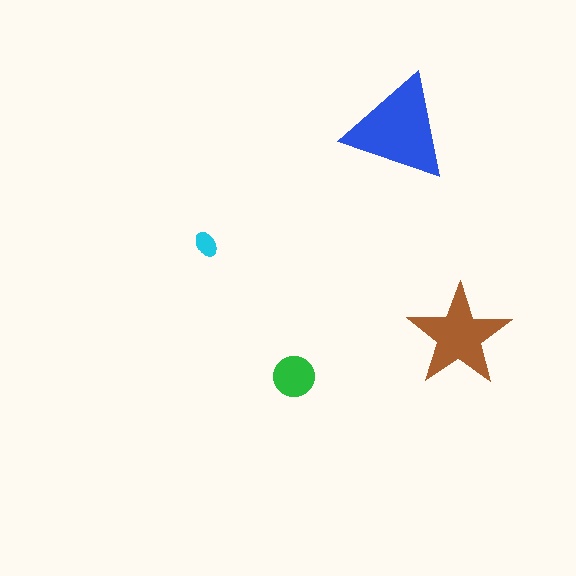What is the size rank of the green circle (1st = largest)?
3rd.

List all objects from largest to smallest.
The blue triangle, the brown star, the green circle, the cyan ellipse.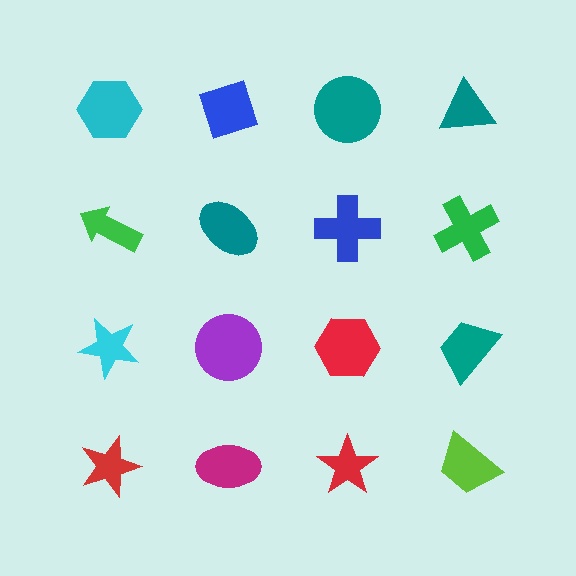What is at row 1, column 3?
A teal circle.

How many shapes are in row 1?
4 shapes.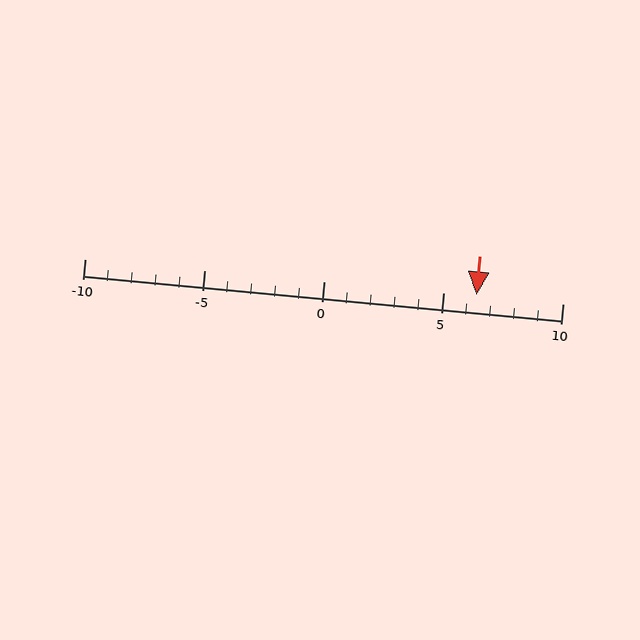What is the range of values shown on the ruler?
The ruler shows values from -10 to 10.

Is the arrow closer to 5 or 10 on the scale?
The arrow is closer to 5.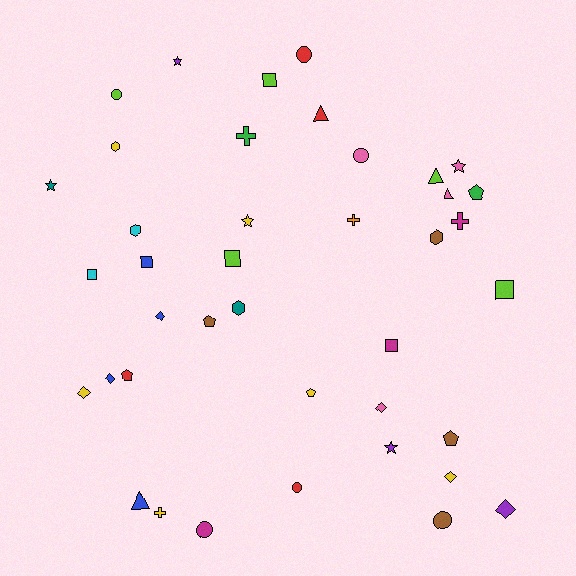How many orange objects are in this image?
There is 1 orange object.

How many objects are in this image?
There are 40 objects.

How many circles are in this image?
There are 6 circles.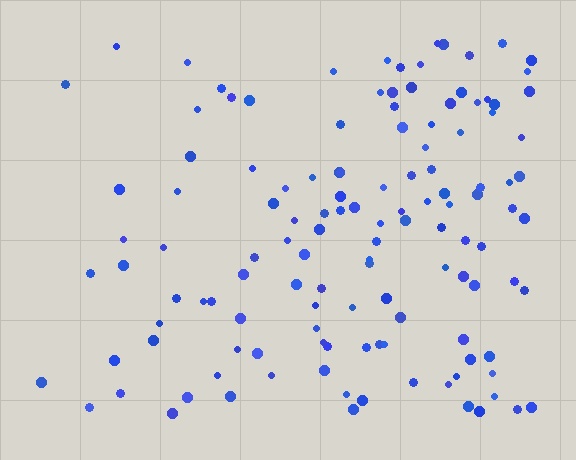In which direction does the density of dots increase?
From left to right, with the right side densest.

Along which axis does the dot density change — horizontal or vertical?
Horizontal.